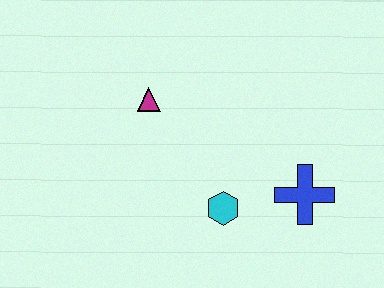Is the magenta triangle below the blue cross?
No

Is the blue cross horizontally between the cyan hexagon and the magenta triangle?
No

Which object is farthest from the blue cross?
The magenta triangle is farthest from the blue cross.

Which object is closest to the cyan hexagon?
The blue cross is closest to the cyan hexagon.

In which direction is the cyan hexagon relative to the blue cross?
The cyan hexagon is to the left of the blue cross.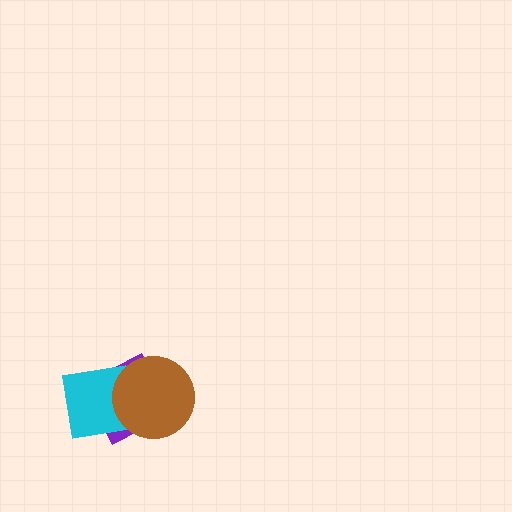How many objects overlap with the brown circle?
2 objects overlap with the brown circle.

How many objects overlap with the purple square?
2 objects overlap with the purple square.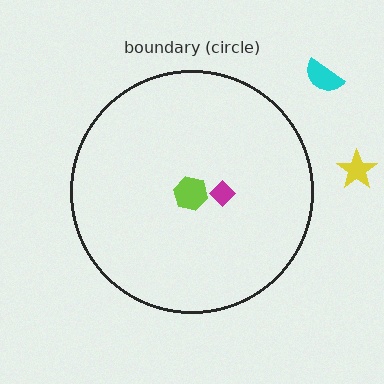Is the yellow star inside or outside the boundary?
Outside.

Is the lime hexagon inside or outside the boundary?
Inside.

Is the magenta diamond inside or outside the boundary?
Inside.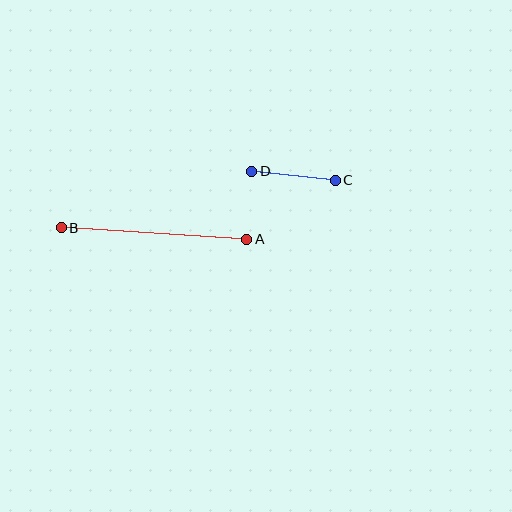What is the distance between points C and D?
The distance is approximately 84 pixels.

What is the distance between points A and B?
The distance is approximately 186 pixels.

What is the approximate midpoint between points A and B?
The midpoint is at approximately (154, 234) pixels.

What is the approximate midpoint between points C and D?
The midpoint is at approximately (294, 176) pixels.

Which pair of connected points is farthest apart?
Points A and B are farthest apart.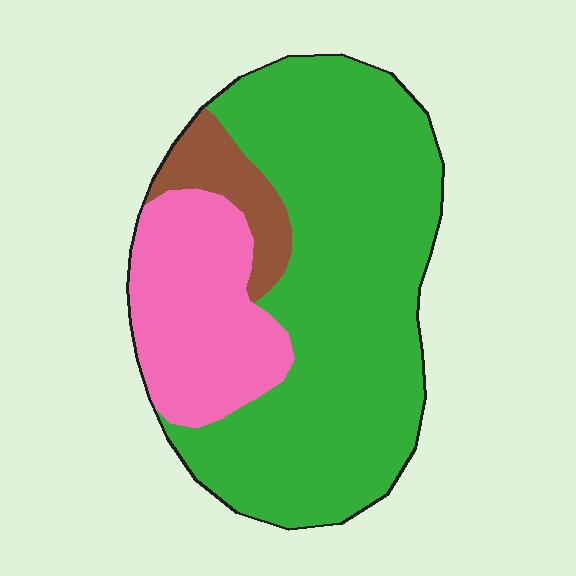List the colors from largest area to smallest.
From largest to smallest: green, pink, brown.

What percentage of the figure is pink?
Pink covers roughly 25% of the figure.